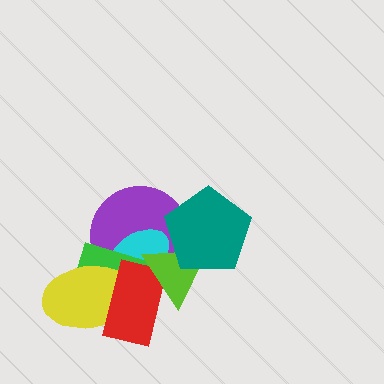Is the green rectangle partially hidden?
Yes, it is partially covered by another shape.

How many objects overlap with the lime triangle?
5 objects overlap with the lime triangle.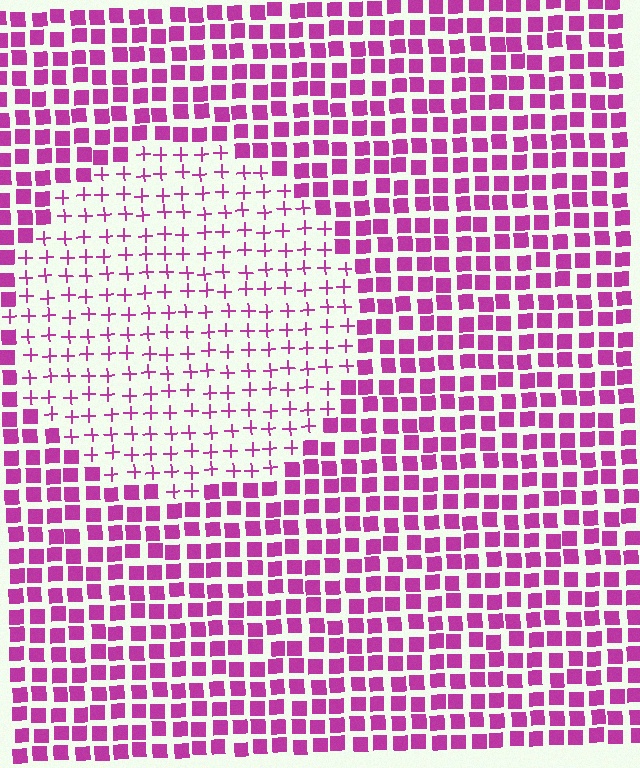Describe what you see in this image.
The image is filled with small magenta elements arranged in a uniform grid. A circle-shaped region contains plus signs, while the surrounding area contains squares. The boundary is defined purely by the change in element shape.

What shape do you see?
I see a circle.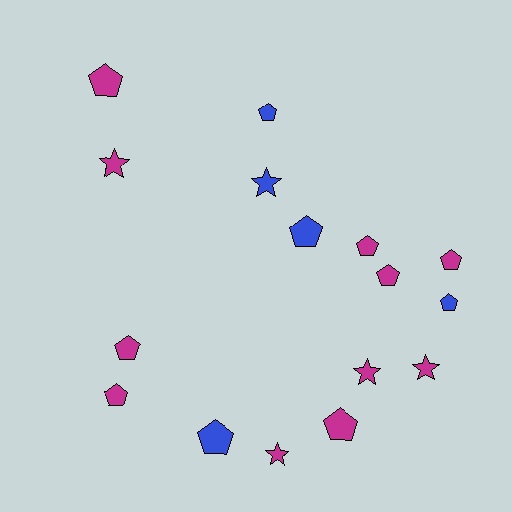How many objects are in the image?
There are 16 objects.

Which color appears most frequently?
Magenta, with 11 objects.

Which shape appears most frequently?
Pentagon, with 11 objects.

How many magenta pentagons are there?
There are 7 magenta pentagons.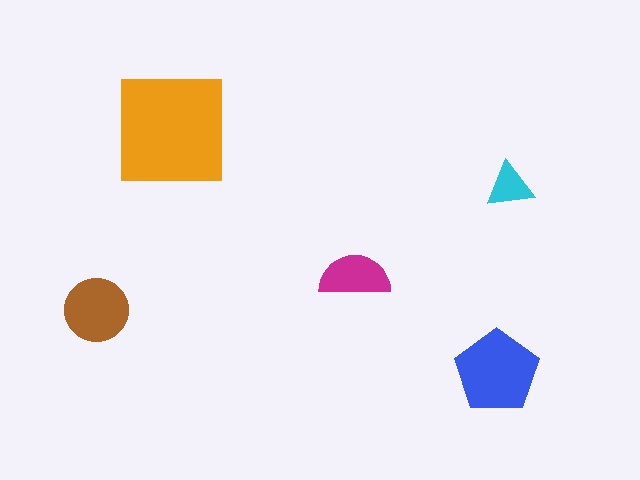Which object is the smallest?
The cyan triangle.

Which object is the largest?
The orange square.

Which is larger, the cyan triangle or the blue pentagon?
The blue pentagon.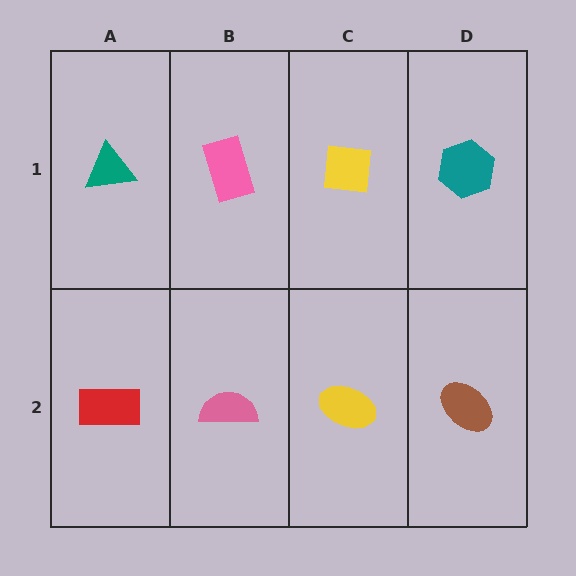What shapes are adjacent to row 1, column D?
A brown ellipse (row 2, column D), a yellow square (row 1, column C).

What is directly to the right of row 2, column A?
A pink semicircle.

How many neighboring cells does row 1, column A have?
2.